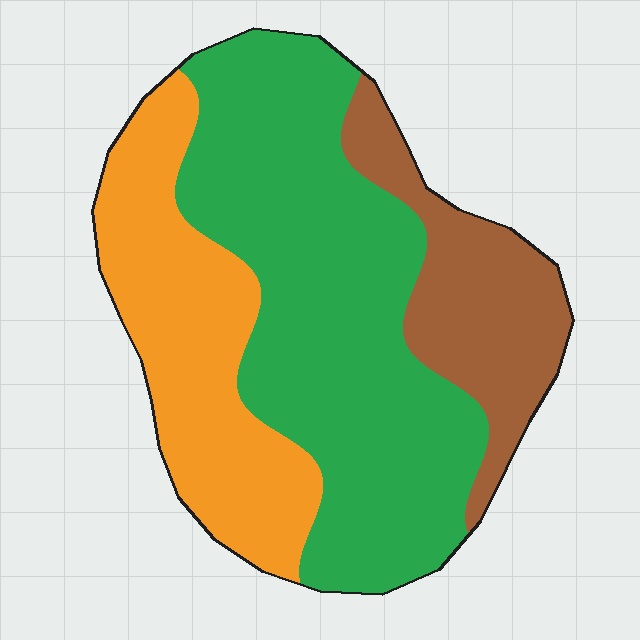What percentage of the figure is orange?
Orange covers around 30% of the figure.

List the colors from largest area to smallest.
From largest to smallest: green, orange, brown.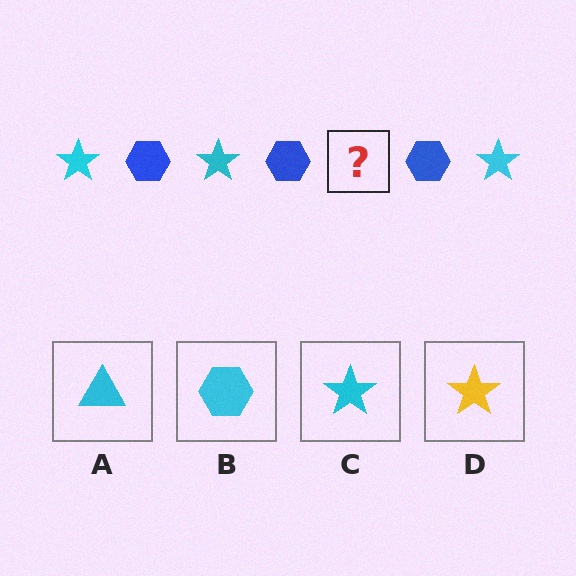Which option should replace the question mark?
Option C.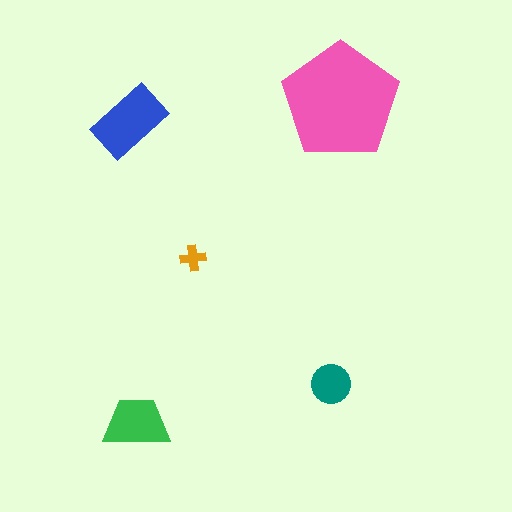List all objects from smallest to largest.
The orange cross, the teal circle, the green trapezoid, the blue rectangle, the pink pentagon.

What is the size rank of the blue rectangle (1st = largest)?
2nd.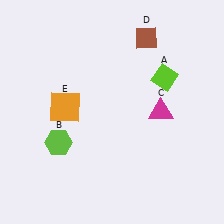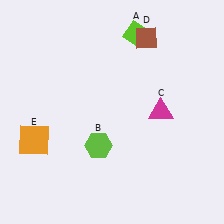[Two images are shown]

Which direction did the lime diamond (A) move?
The lime diamond (A) moved up.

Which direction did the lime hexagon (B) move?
The lime hexagon (B) moved right.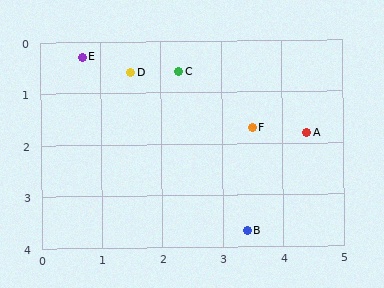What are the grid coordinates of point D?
Point D is at approximately (1.5, 0.6).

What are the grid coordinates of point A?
Point A is at approximately (4.4, 1.8).